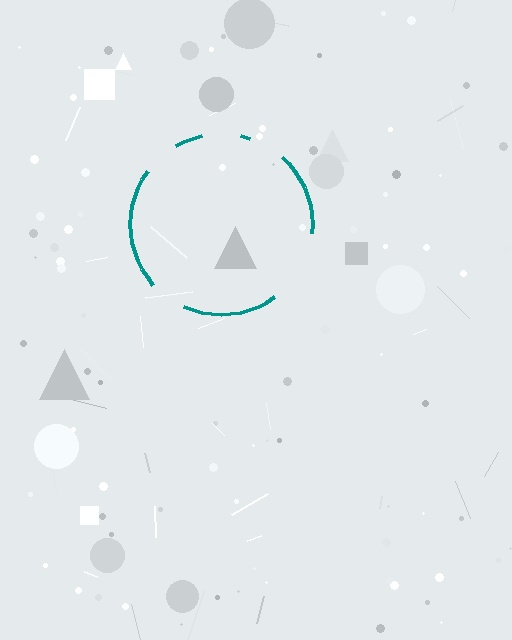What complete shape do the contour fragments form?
The contour fragments form a circle.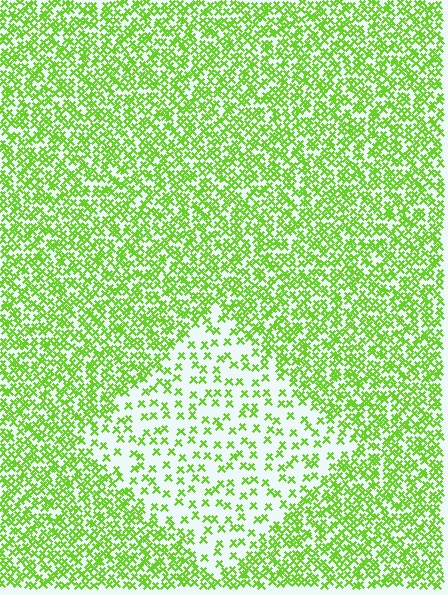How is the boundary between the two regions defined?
The boundary is defined by a change in element density (approximately 2.7x ratio). All elements are the same color, size, and shape.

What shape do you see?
I see a diamond.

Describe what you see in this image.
The image contains small lime elements arranged at two different densities. A diamond-shaped region is visible where the elements are less densely packed than the surrounding area.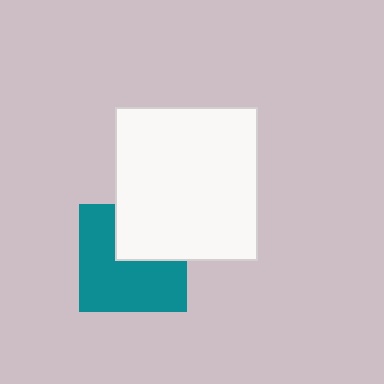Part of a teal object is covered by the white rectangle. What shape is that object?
It is a square.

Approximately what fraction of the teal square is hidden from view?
Roughly 36% of the teal square is hidden behind the white rectangle.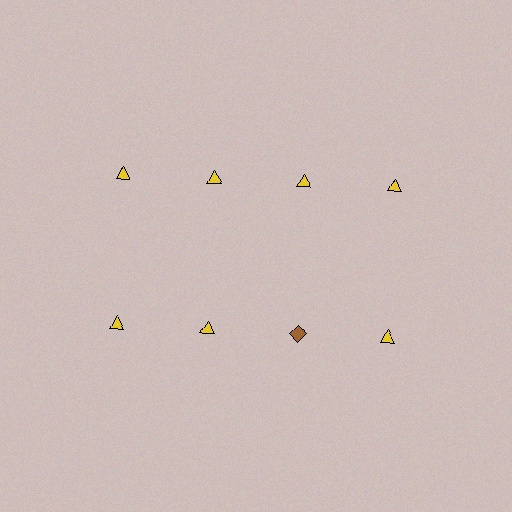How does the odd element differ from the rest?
It differs in both color (brown instead of yellow) and shape (diamond instead of triangle).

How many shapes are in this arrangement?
There are 8 shapes arranged in a grid pattern.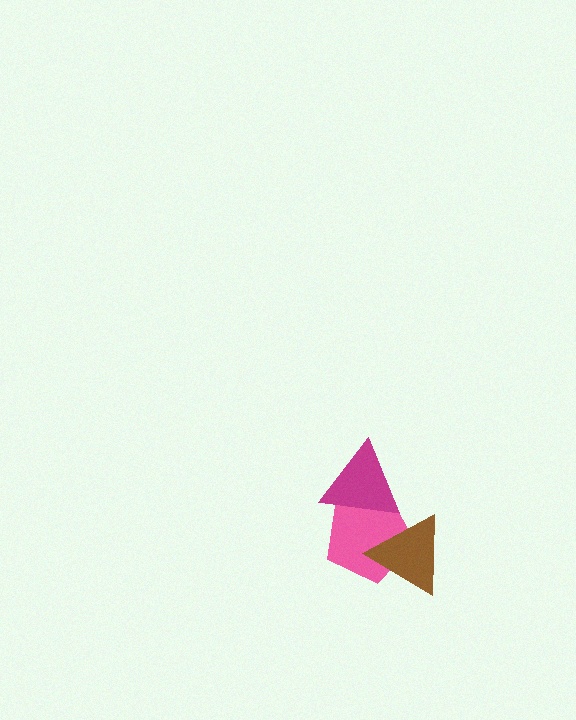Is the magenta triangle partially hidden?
No, no other shape covers it.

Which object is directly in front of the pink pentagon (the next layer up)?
The magenta triangle is directly in front of the pink pentagon.